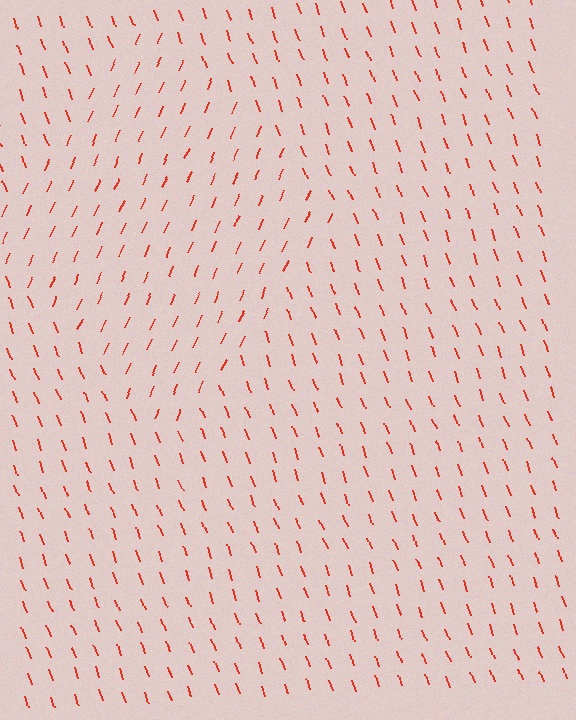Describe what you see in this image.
The image is filled with small red line segments. A diamond region in the image has lines oriented differently from the surrounding lines, creating a visible texture boundary.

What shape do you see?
I see a diamond.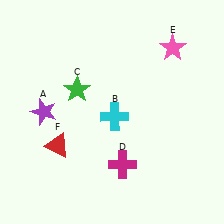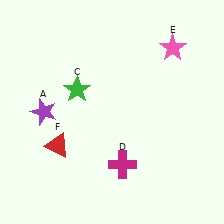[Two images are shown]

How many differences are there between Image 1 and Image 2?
There is 1 difference between the two images.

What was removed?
The cyan cross (B) was removed in Image 2.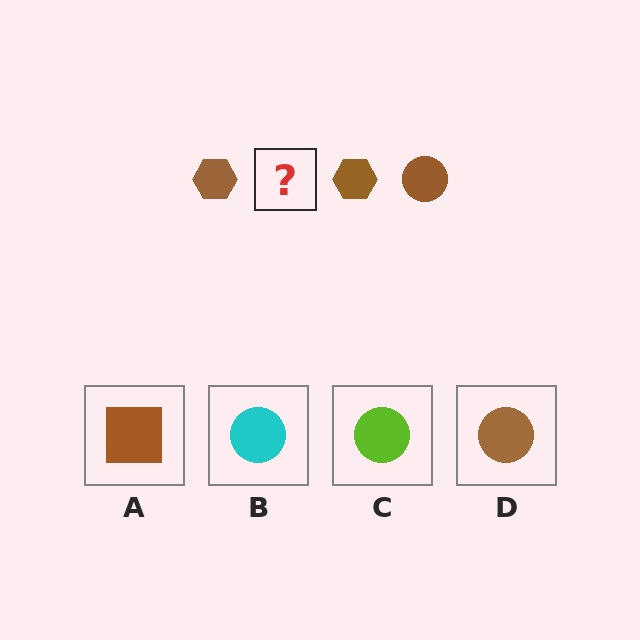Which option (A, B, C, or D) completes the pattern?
D.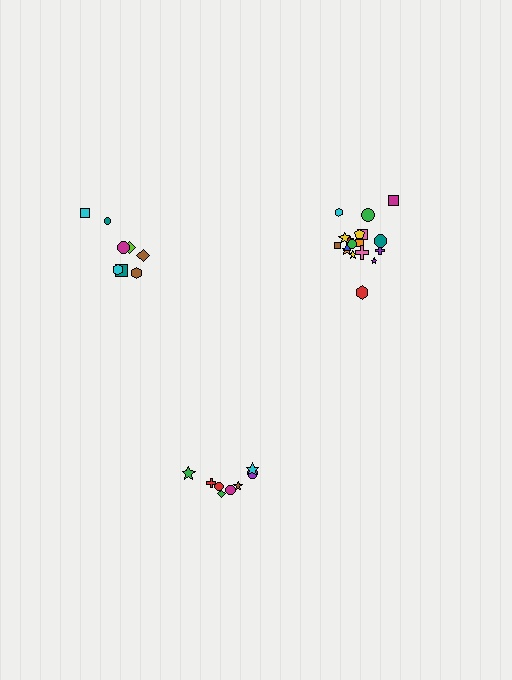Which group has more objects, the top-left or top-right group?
The top-right group.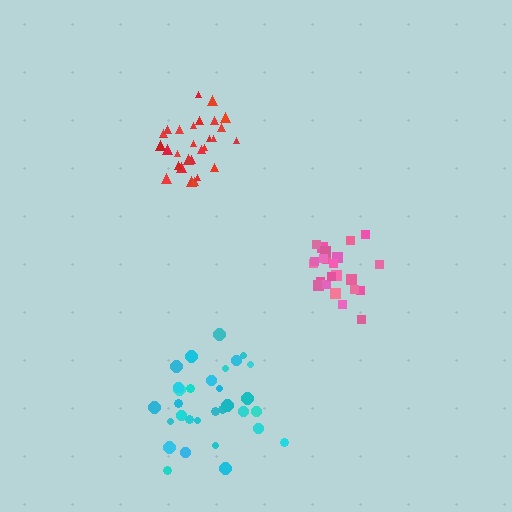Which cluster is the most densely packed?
Red.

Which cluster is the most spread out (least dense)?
Cyan.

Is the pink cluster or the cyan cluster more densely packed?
Pink.